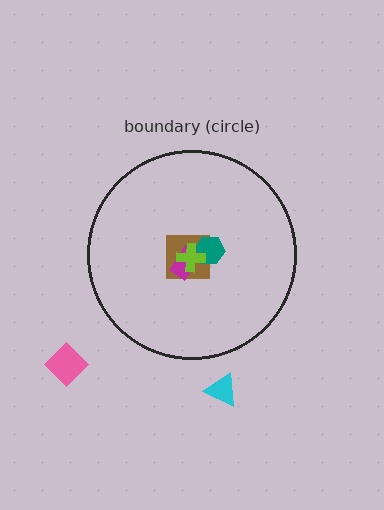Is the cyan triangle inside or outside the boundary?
Outside.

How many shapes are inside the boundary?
4 inside, 2 outside.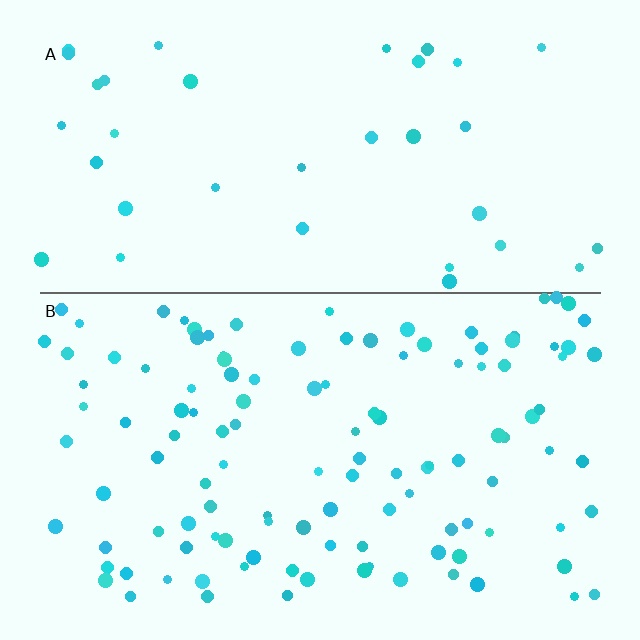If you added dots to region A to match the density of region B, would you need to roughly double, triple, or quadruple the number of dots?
Approximately triple.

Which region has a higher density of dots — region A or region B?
B (the bottom).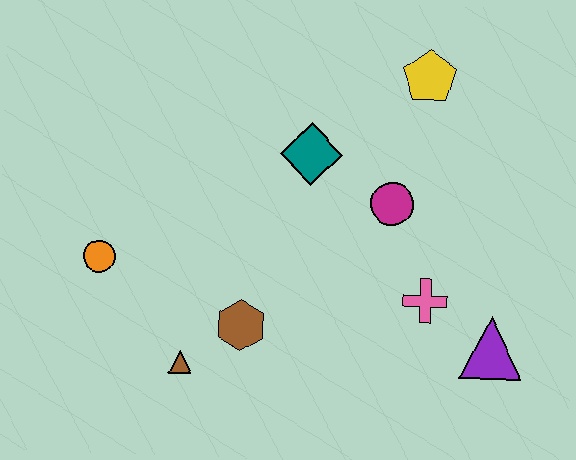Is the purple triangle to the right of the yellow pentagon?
Yes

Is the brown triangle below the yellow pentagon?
Yes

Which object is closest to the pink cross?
The purple triangle is closest to the pink cross.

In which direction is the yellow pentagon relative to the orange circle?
The yellow pentagon is to the right of the orange circle.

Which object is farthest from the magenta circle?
The orange circle is farthest from the magenta circle.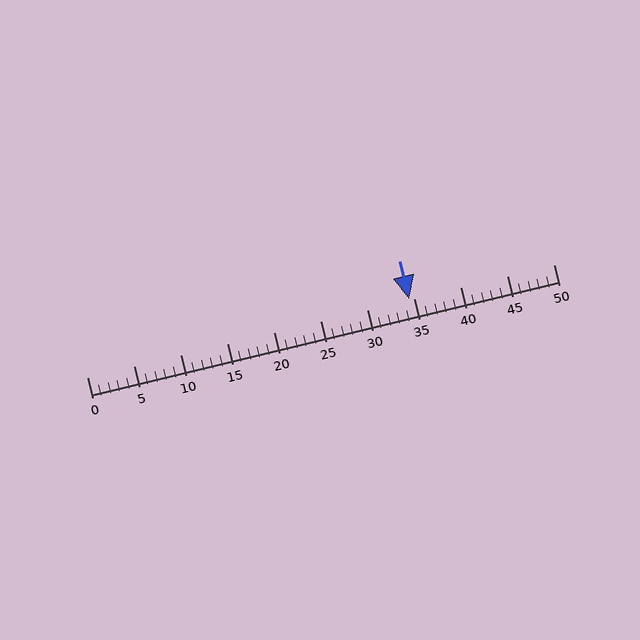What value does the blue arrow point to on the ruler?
The blue arrow points to approximately 34.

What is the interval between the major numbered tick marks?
The major tick marks are spaced 5 units apart.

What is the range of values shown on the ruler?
The ruler shows values from 0 to 50.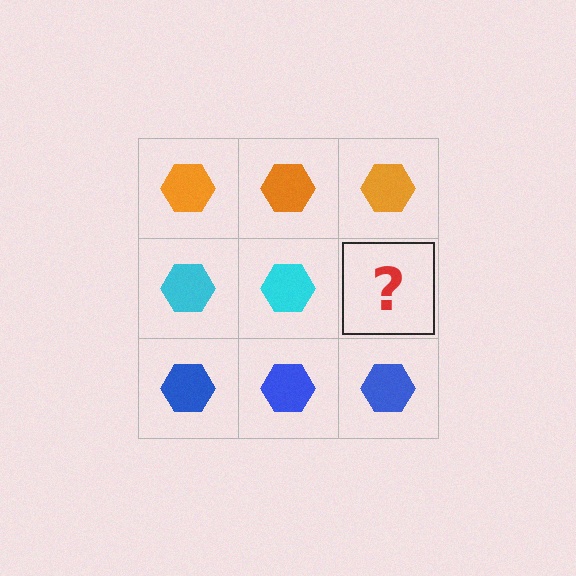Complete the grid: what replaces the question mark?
The question mark should be replaced with a cyan hexagon.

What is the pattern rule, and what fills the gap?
The rule is that each row has a consistent color. The gap should be filled with a cyan hexagon.